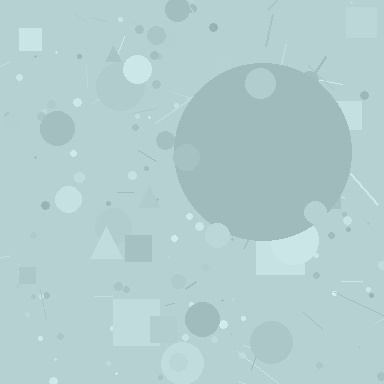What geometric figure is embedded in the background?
A circle is embedded in the background.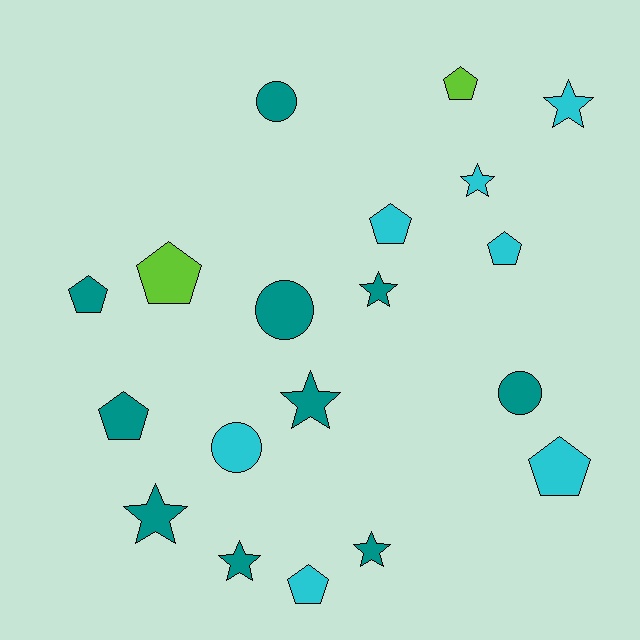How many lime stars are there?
There are no lime stars.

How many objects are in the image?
There are 19 objects.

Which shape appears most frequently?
Pentagon, with 8 objects.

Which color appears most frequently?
Teal, with 10 objects.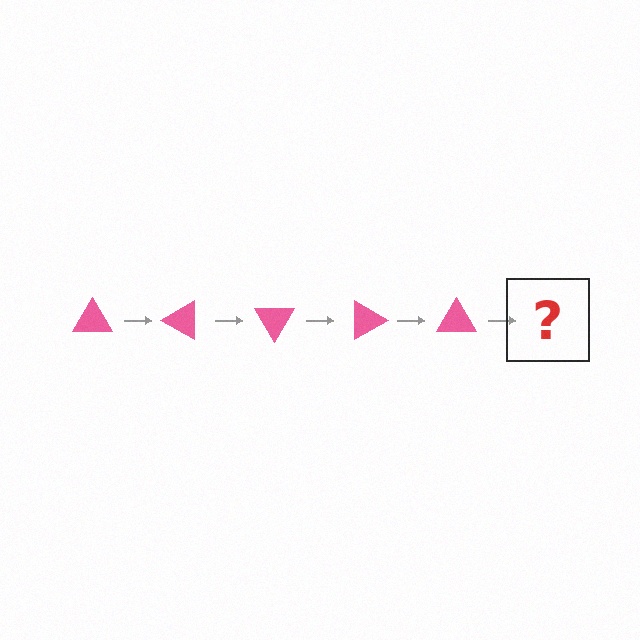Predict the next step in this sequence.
The next step is a pink triangle rotated 150 degrees.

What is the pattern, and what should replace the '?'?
The pattern is that the triangle rotates 30 degrees each step. The '?' should be a pink triangle rotated 150 degrees.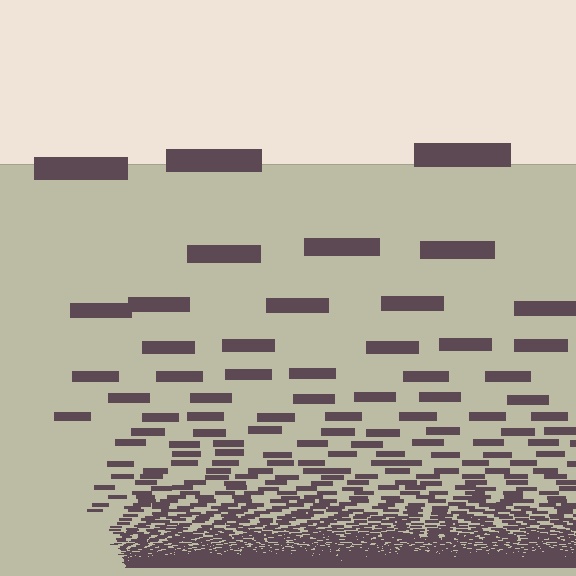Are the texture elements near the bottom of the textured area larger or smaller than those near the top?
Smaller. The gradient is inverted — elements near the bottom are smaller and denser.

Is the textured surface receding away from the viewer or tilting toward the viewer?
The surface appears to tilt toward the viewer. Texture elements get larger and sparser toward the top.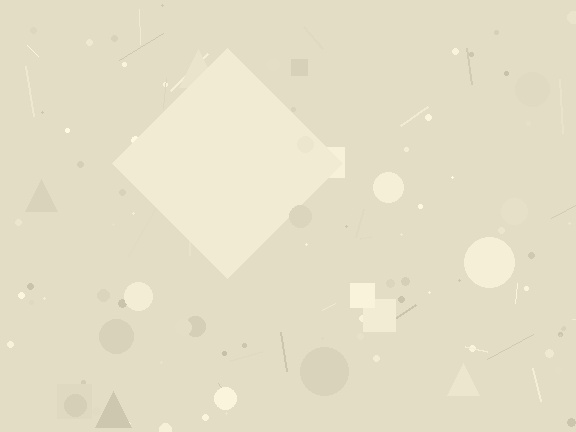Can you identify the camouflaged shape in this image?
The camouflaged shape is a diamond.